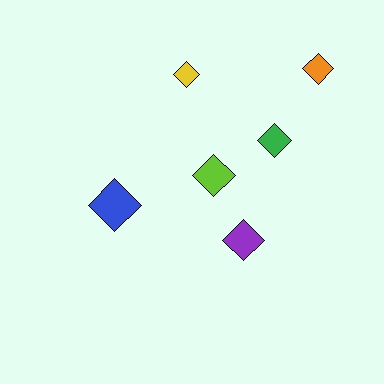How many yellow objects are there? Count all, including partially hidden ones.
There is 1 yellow object.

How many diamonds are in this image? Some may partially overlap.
There are 6 diamonds.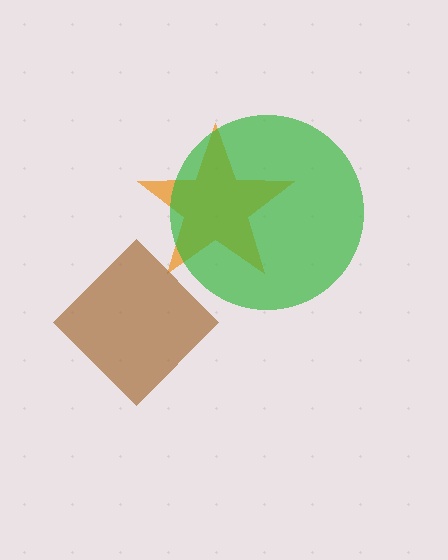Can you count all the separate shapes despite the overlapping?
Yes, there are 3 separate shapes.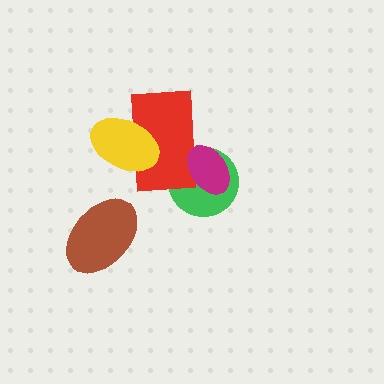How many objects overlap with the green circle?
2 objects overlap with the green circle.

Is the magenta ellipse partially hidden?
No, no other shape covers it.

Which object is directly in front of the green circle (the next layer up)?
The red rectangle is directly in front of the green circle.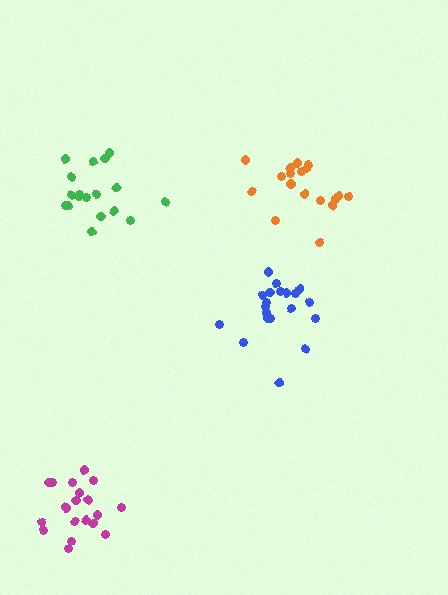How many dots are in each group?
Group 1: 18 dots, Group 2: 19 dots, Group 3: 18 dots, Group 4: 20 dots (75 total).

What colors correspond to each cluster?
The clusters are colored: green, magenta, orange, blue.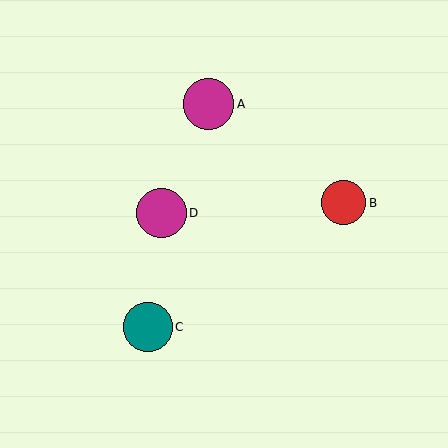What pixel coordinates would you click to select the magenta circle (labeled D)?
Click at (162, 213) to select the magenta circle D.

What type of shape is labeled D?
Shape D is a magenta circle.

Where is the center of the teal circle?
The center of the teal circle is at (148, 327).